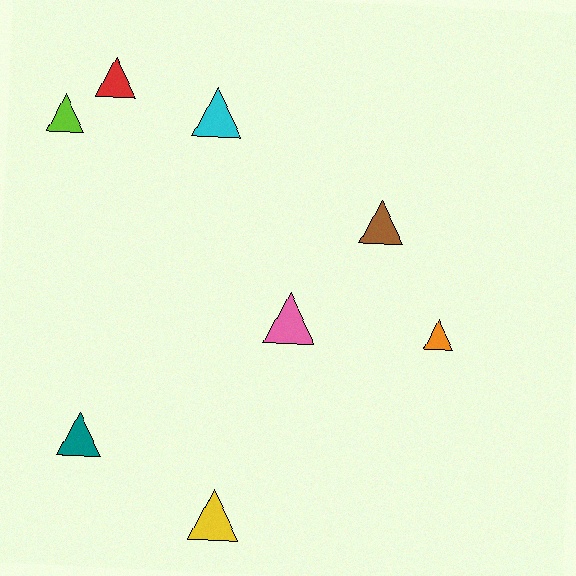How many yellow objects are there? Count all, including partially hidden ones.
There is 1 yellow object.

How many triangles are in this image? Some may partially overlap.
There are 8 triangles.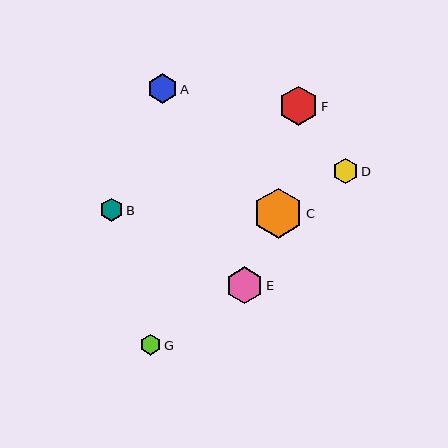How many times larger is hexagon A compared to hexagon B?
Hexagon A is approximately 1.3 times the size of hexagon B.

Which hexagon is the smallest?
Hexagon G is the smallest with a size of approximately 21 pixels.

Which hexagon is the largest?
Hexagon C is the largest with a size of approximately 50 pixels.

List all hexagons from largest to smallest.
From largest to smallest: C, F, E, A, D, B, G.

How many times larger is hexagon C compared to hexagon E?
Hexagon C is approximately 1.4 times the size of hexagon E.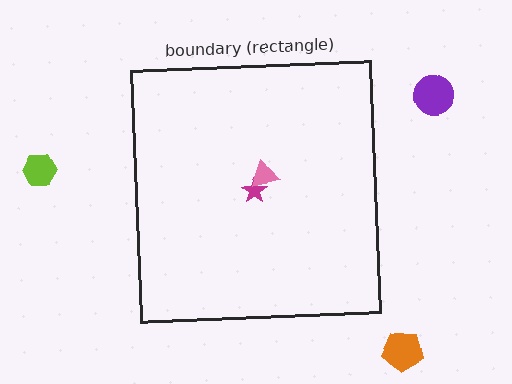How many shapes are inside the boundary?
2 inside, 3 outside.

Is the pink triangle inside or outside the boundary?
Inside.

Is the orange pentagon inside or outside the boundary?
Outside.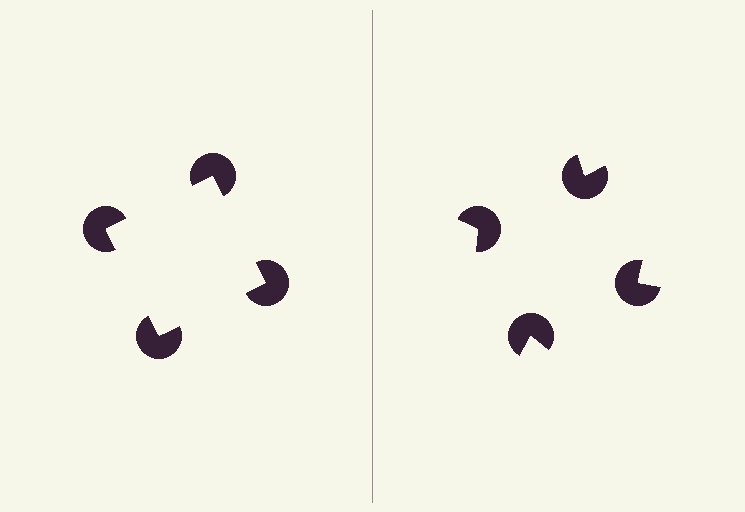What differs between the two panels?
The pac-man discs are positioned identically on both sides; only the wedge orientations differ. On the left they align to a square; on the right they are misaligned.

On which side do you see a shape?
An illusory square appears on the left side. On the right side the wedge cuts are rotated, so no coherent shape forms.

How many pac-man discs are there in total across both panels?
8 — 4 on each side.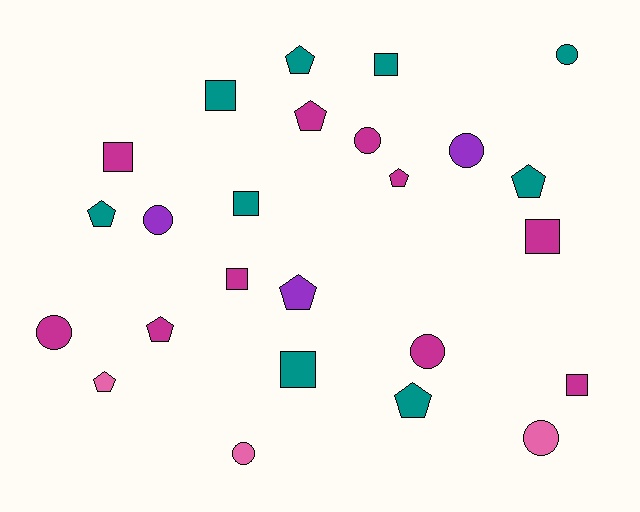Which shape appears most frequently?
Pentagon, with 9 objects.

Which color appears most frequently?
Magenta, with 10 objects.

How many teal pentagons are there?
There are 4 teal pentagons.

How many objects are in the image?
There are 25 objects.